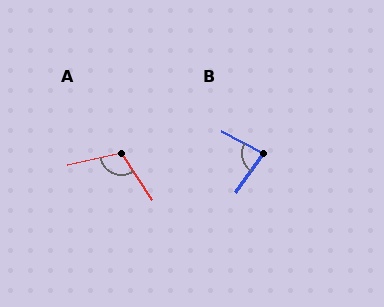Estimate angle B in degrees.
Approximately 83 degrees.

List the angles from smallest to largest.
B (83°), A (111°).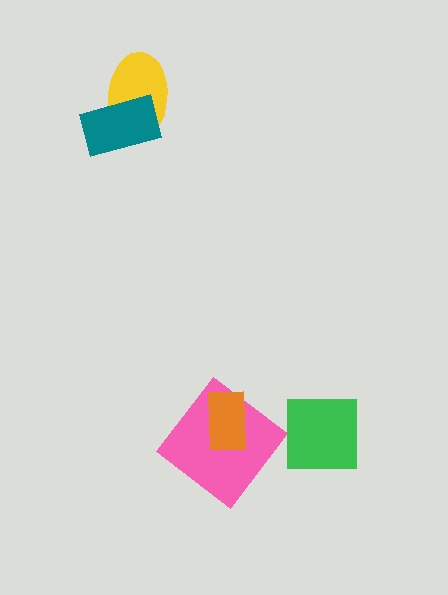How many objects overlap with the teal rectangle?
1 object overlaps with the teal rectangle.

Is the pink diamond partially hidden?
Yes, it is partially covered by another shape.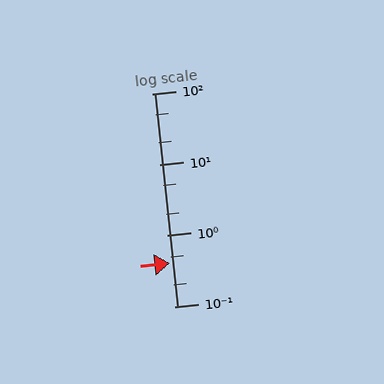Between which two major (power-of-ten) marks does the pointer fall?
The pointer is between 0.1 and 1.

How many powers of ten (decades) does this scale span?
The scale spans 3 decades, from 0.1 to 100.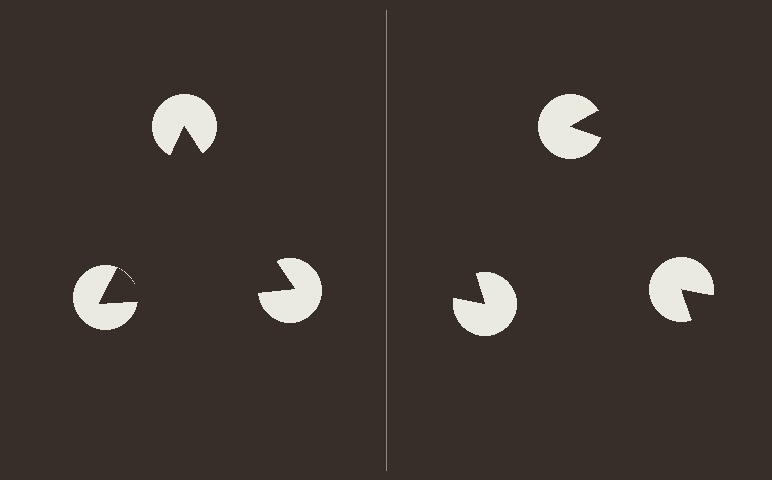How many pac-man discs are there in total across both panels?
6 — 3 on each side.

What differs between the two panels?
The pac-man discs are positioned identically on both sides; only the wedge orientations differ. On the left they align to a triangle; on the right they are misaligned.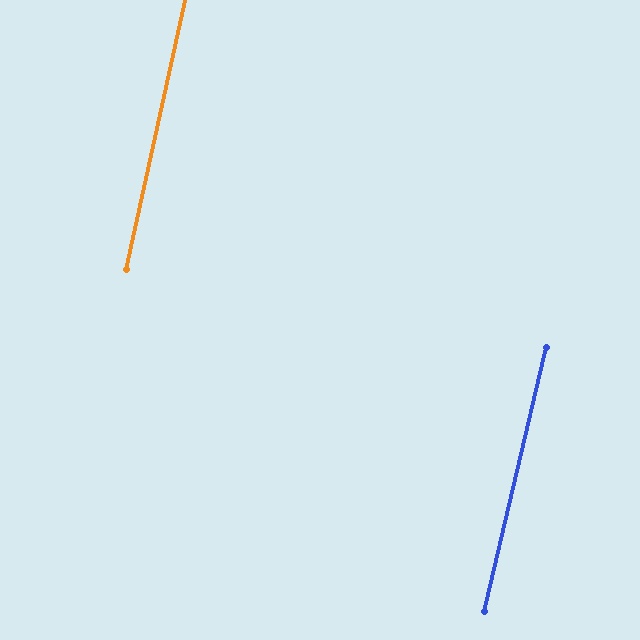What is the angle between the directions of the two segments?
Approximately 1 degree.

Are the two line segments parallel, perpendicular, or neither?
Parallel — their directions differ by only 0.9°.